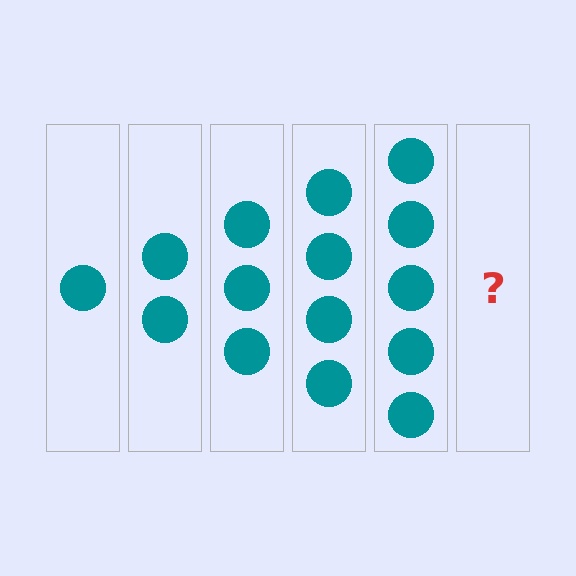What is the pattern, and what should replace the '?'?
The pattern is that each step adds one more circle. The '?' should be 6 circles.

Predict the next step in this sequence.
The next step is 6 circles.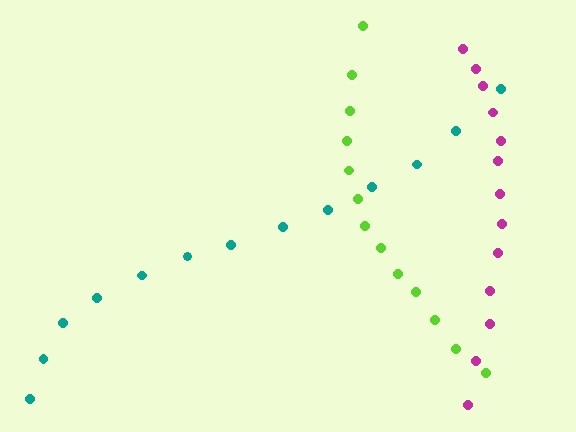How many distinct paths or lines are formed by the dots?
There are 3 distinct paths.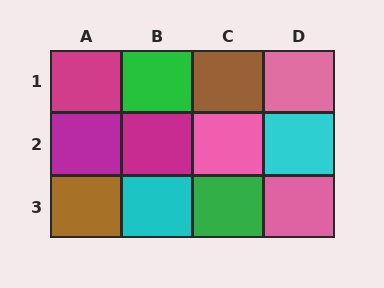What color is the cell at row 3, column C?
Green.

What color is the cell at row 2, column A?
Magenta.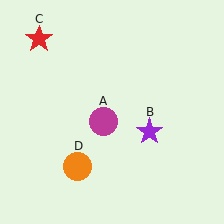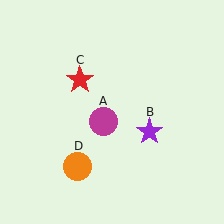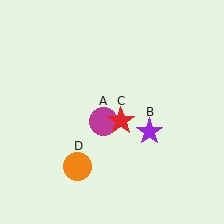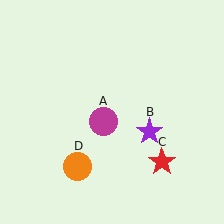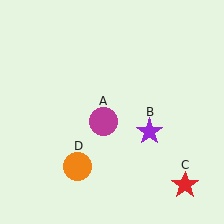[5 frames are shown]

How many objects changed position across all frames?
1 object changed position: red star (object C).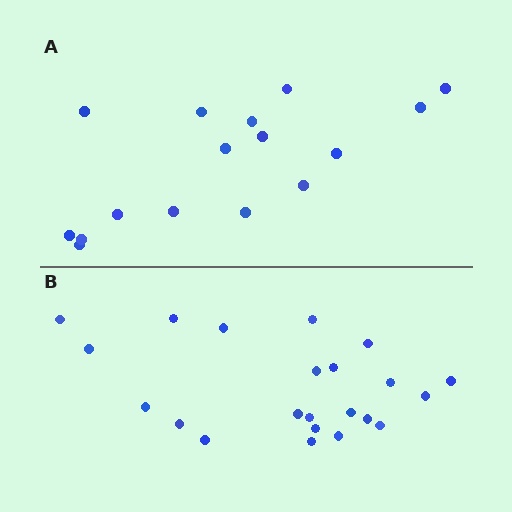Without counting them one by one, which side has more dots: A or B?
Region B (the bottom region) has more dots.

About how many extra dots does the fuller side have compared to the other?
Region B has about 6 more dots than region A.